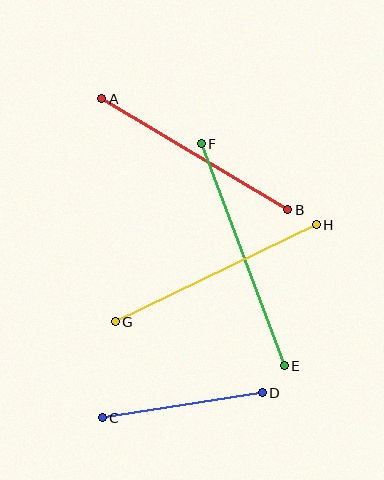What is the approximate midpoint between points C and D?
The midpoint is at approximately (182, 405) pixels.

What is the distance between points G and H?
The distance is approximately 223 pixels.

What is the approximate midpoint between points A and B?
The midpoint is at approximately (195, 154) pixels.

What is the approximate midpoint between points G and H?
The midpoint is at approximately (216, 273) pixels.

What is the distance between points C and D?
The distance is approximately 162 pixels.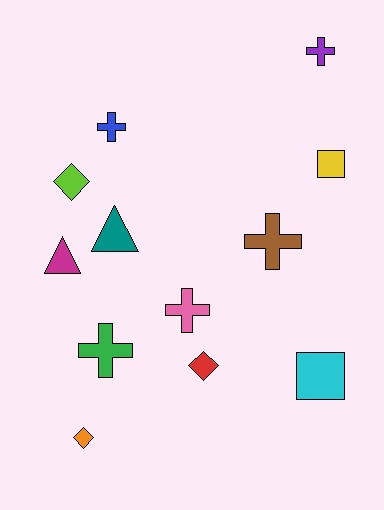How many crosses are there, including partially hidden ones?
There are 5 crosses.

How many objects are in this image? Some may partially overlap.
There are 12 objects.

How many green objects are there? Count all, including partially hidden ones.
There is 1 green object.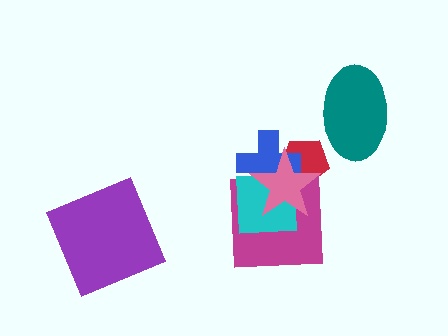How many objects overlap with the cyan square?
4 objects overlap with the cyan square.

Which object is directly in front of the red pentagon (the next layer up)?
The blue cross is directly in front of the red pentagon.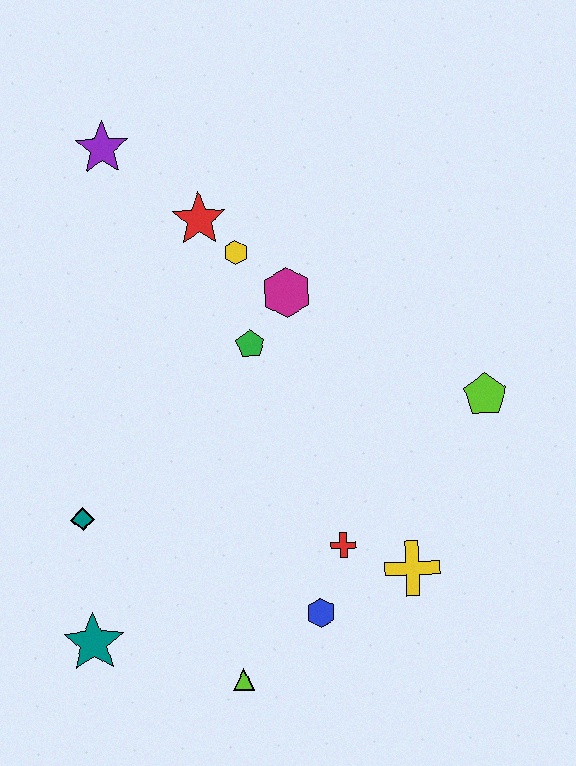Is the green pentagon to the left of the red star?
No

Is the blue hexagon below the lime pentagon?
Yes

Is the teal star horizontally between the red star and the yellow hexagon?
No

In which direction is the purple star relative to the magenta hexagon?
The purple star is to the left of the magenta hexagon.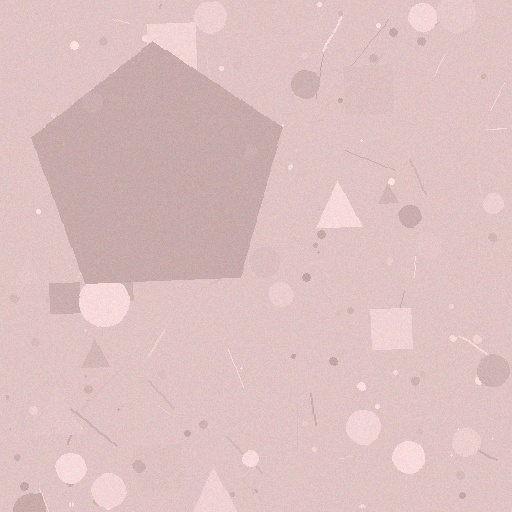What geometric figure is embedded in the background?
A pentagon is embedded in the background.